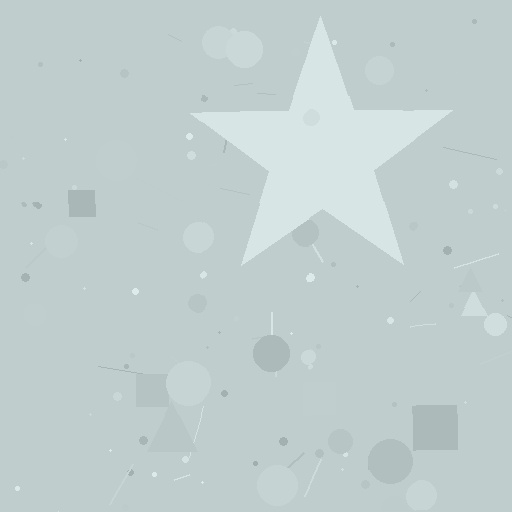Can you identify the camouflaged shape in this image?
The camouflaged shape is a star.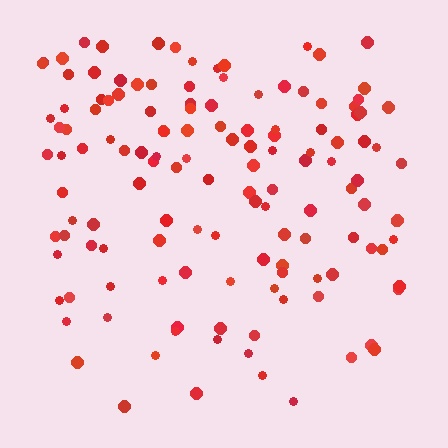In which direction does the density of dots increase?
From bottom to top, with the top side densest.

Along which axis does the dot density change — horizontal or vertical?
Vertical.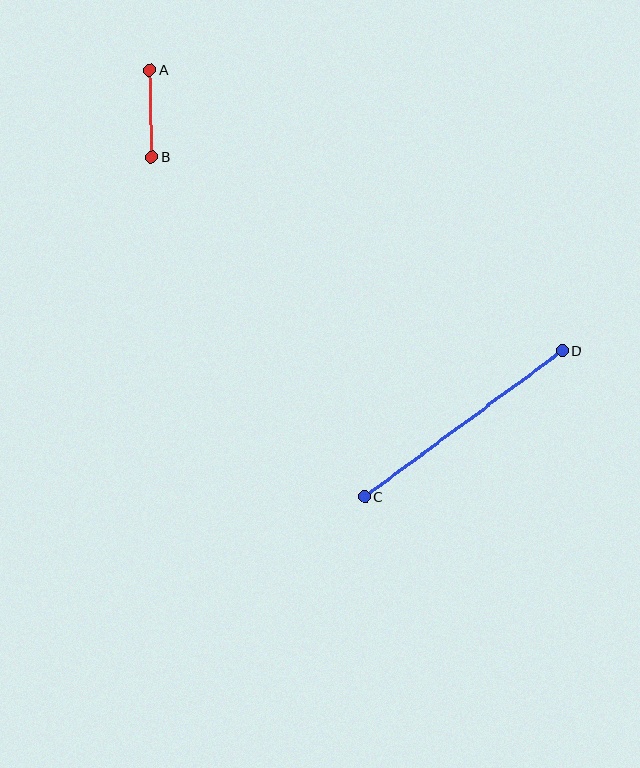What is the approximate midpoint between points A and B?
The midpoint is at approximately (151, 114) pixels.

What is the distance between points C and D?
The distance is approximately 246 pixels.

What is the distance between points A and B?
The distance is approximately 87 pixels.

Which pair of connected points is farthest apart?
Points C and D are farthest apart.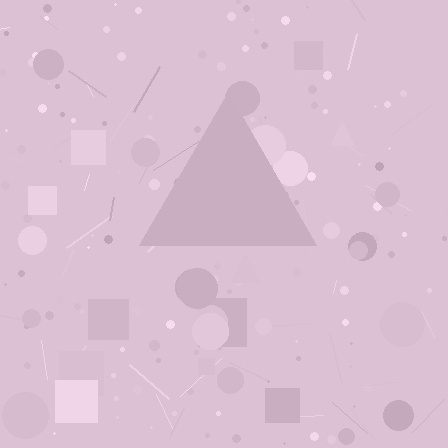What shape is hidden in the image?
A triangle is hidden in the image.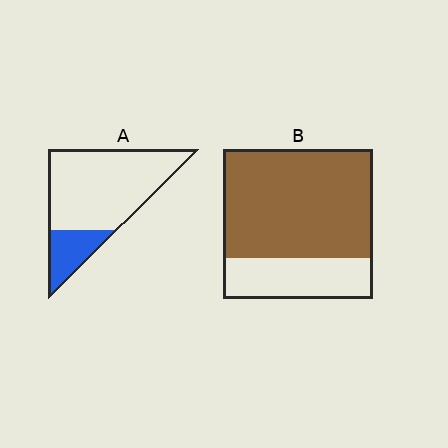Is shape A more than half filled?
No.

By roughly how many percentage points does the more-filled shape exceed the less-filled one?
By roughly 50 percentage points (B over A).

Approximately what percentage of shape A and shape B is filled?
A is approximately 20% and B is approximately 75%.